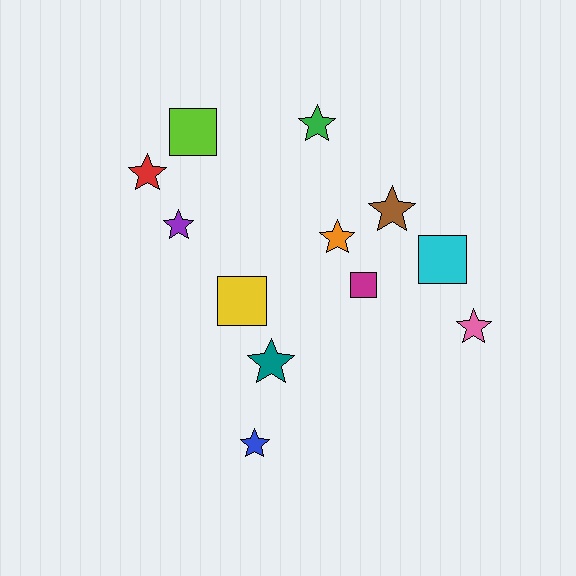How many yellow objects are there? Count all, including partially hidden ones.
There is 1 yellow object.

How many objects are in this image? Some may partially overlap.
There are 12 objects.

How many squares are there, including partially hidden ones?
There are 4 squares.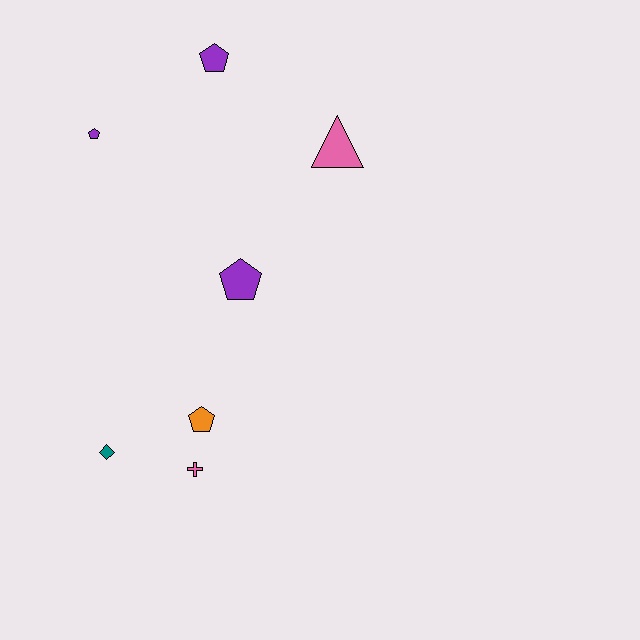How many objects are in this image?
There are 7 objects.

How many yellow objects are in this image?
There are no yellow objects.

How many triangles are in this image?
There is 1 triangle.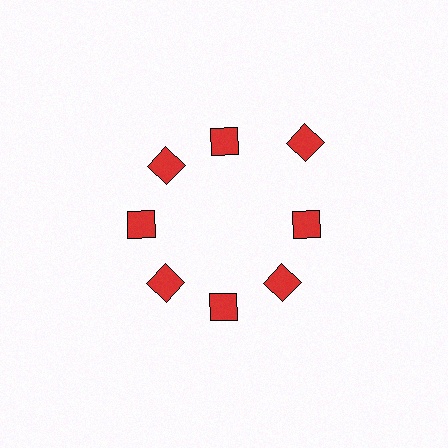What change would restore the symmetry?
The symmetry would be restored by moving it inward, back onto the ring so that all 8 diamonds sit at equal angles and equal distance from the center.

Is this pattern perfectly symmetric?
No. The 8 red diamonds are arranged in a ring, but one element near the 2 o'clock position is pushed outward from the center, breaking the 8-fold rotational symmetry.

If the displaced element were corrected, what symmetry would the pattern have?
It would have 8-fold rotational symmetry — the pattern would map onto itself every 45 degrees.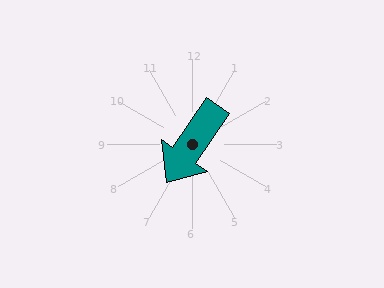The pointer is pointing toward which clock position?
Roughly 7 o'clock.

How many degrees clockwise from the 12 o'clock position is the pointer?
Approximately 214 degrees.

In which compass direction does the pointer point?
Southwest.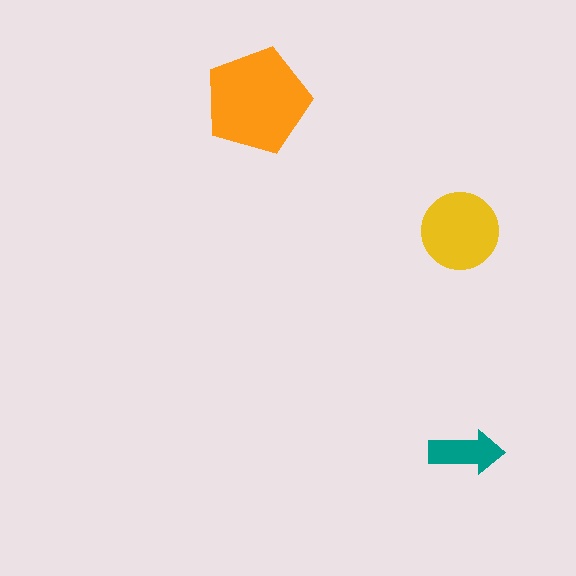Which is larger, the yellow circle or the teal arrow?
The yellow circle.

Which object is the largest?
The orange pentagon.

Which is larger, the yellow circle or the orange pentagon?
The orange pentagon.